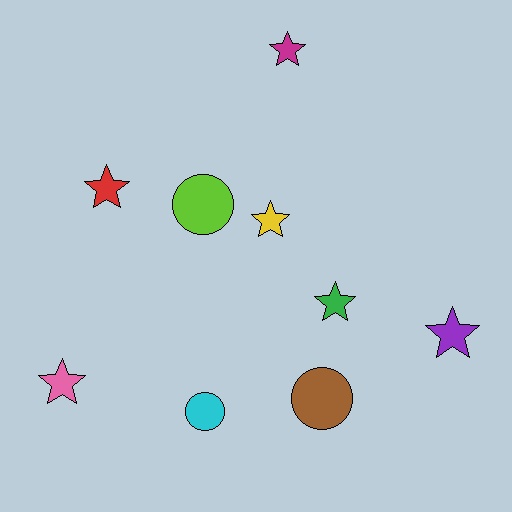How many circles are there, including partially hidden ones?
There are 3 circles.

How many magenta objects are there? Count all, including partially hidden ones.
There is 1 magenta object.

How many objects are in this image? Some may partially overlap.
There are 9 objects.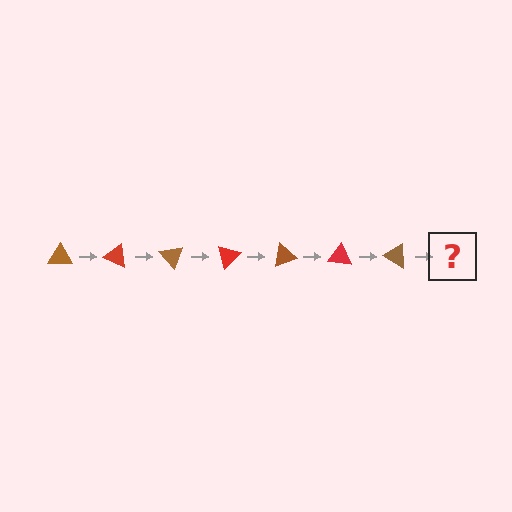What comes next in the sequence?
The next element should be a red triangle, rotated 175 degrees from the start.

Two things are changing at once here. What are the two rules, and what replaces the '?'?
The two rules are that it rotates 25 degrees each step and the color cycles through brown and red. The '?' should be a red triangle, rotated 175 degrees from the start.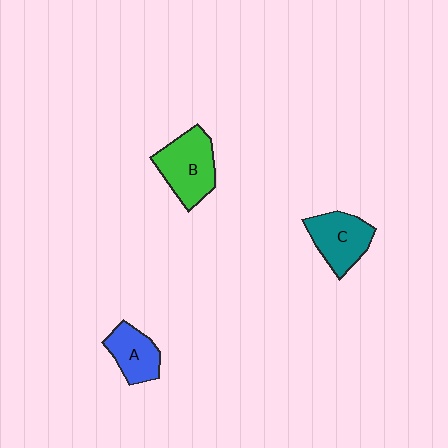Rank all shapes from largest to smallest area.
From largest to smallest: B (green), C (teal), A (blue).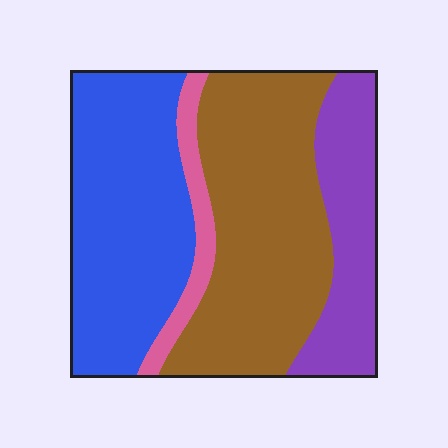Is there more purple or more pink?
Purple.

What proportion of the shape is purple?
Purple covers roughly 20% of the shape.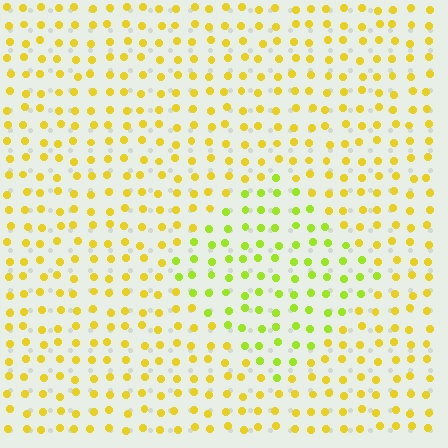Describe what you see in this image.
The image is filled with small yellow elements in a uniform arrangement. A diamond-shaped region is visible where the elements are tinted to a slightly different hue, forming a subtle color boundary.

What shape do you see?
I see a diamond.